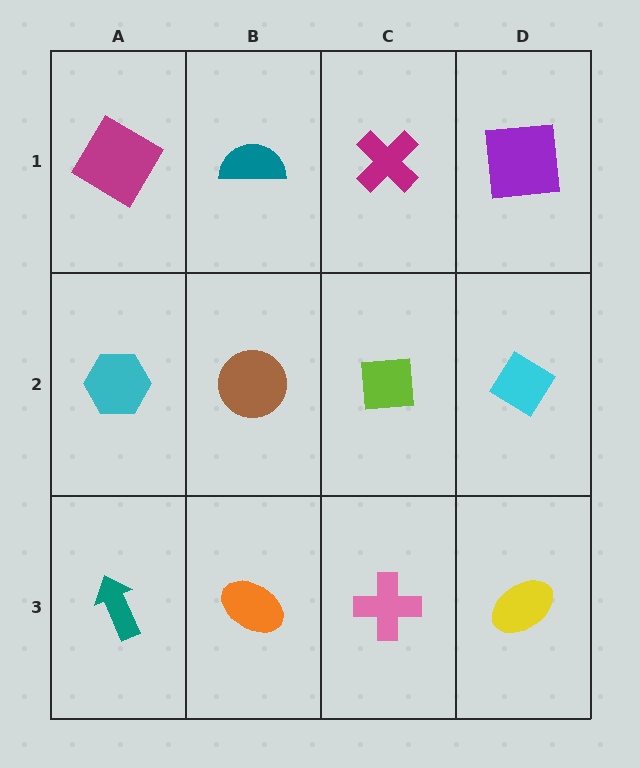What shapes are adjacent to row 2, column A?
A magenta diamond (row 1, column A), a teal arrow (row 3, column A), a brown circle (row 2, column B).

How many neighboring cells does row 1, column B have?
3.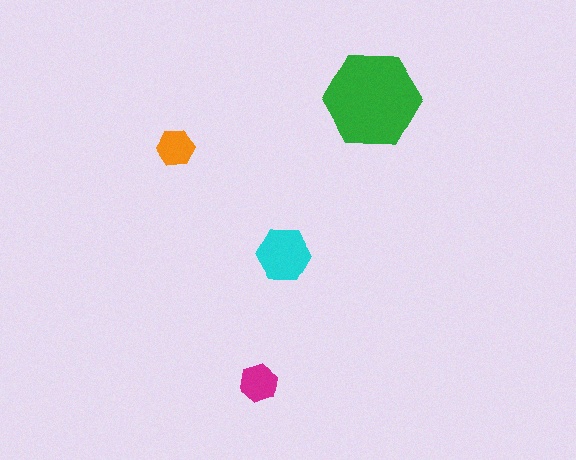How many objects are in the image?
There are 4 objects in the image.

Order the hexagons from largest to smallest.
the green one, the cyan one, the magenta one, the orange one.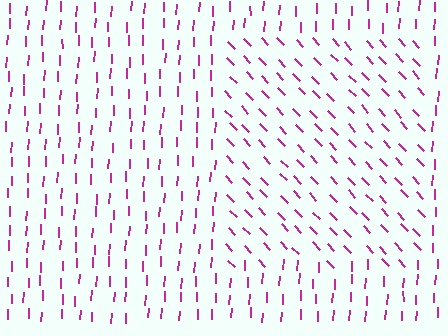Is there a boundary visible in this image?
Yes, there is a texture boundary formed by a change in line orientation.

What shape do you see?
I see a rectangle.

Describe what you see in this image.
The image is filled with small magenta line segments. A rectangle region in the image has lines oriented differently from the surrounding lines, creating a visible texture boundary.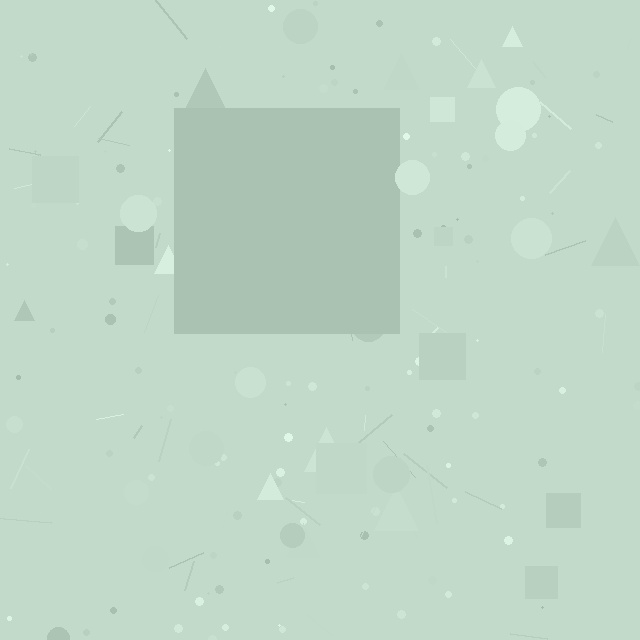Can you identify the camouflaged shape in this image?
The camouflaged shape is a square.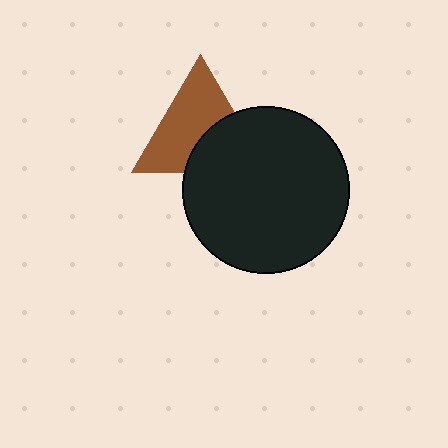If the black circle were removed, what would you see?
You would see the complete brown triangle.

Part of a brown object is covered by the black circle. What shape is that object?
It is a triangle.